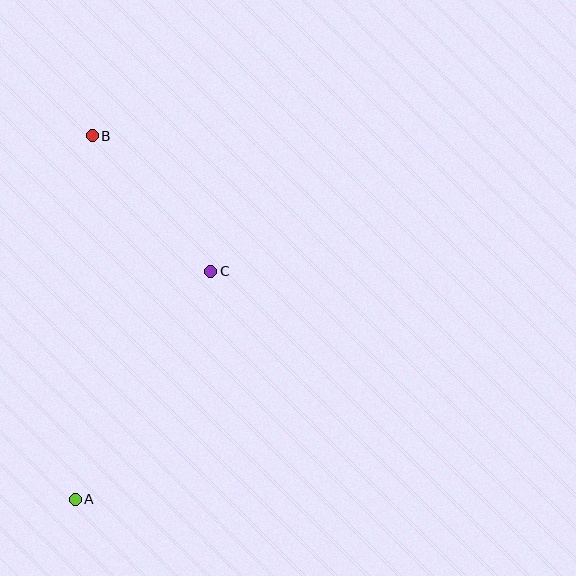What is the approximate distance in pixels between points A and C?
The distance between A and C is approximately 265 pixels.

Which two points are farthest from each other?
Points A and B are farthest from each other.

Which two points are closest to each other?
Points B and C are closest to each other.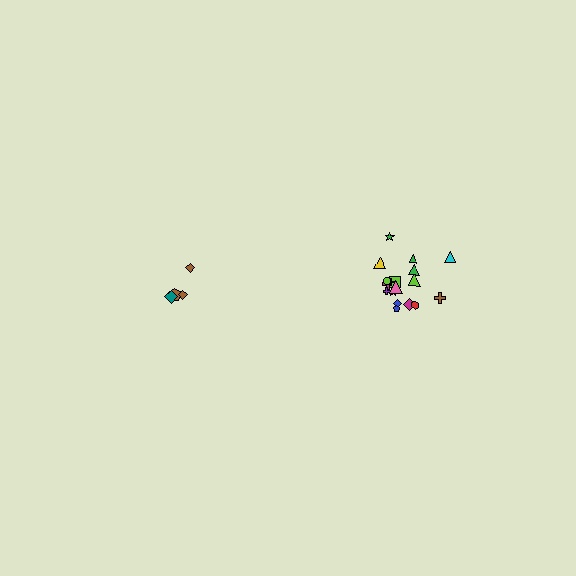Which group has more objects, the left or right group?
The right group.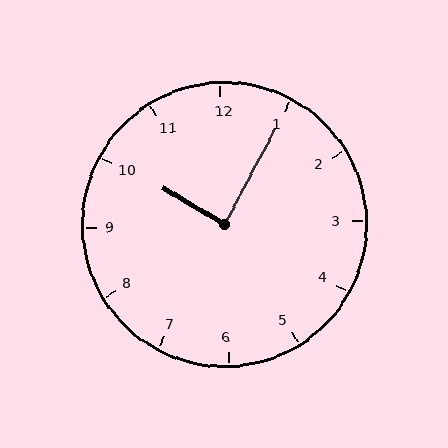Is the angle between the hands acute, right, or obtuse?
It is right.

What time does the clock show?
10:05.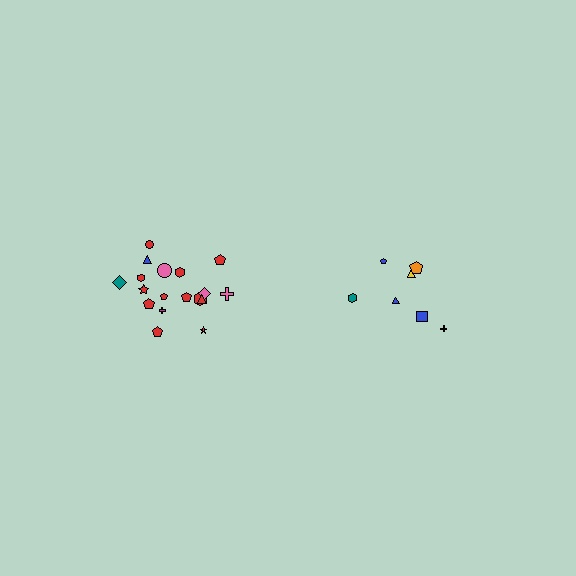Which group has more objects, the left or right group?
The left group.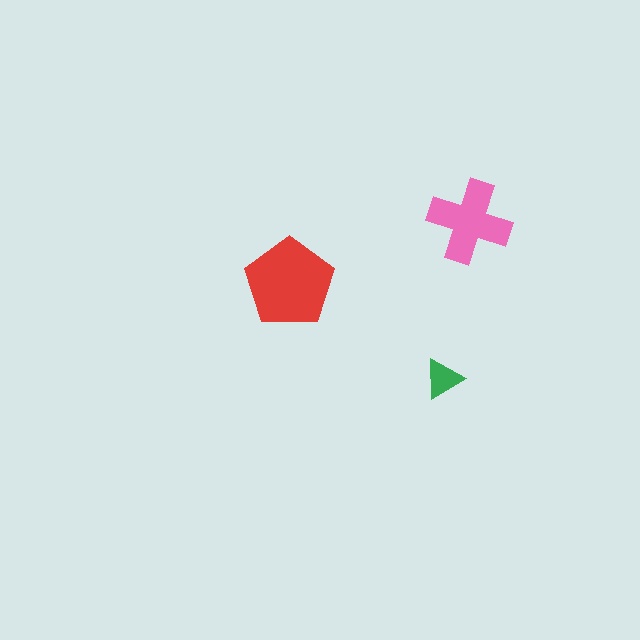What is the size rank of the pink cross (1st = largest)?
2nd.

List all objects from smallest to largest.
The green triangle, the pink cross, the red pentagon.